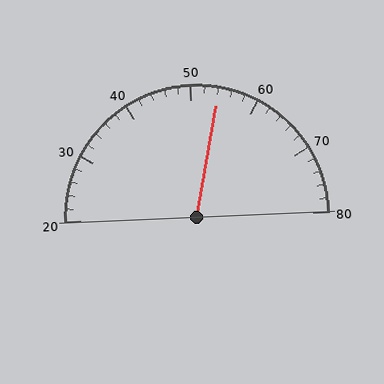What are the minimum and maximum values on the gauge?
The gauge ranges from 20 to 80.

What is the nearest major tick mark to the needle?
The nearest major tick mark is 50.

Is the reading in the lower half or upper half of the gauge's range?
The reading is in the upper half of the range (20 to 80).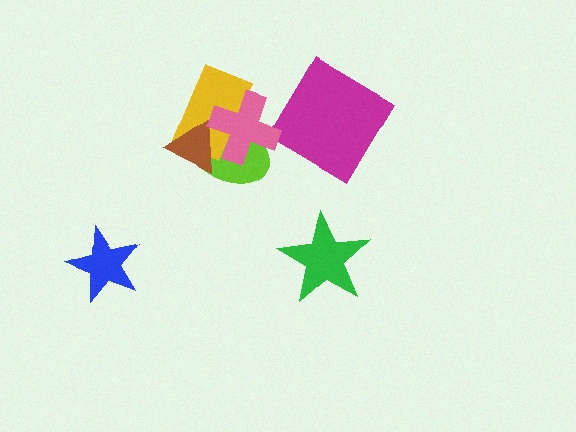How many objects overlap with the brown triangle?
3 objects overlap with the brown triangle.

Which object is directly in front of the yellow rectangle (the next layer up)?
The brown triangle is directly in front of the yellow rectangle.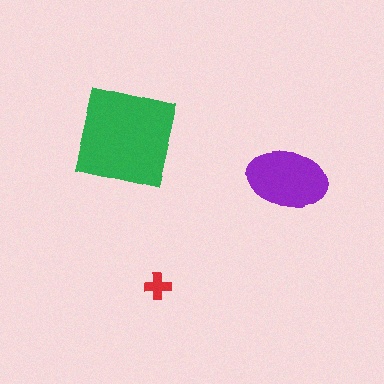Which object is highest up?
The green square is topmost.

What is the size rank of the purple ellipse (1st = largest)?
2nd.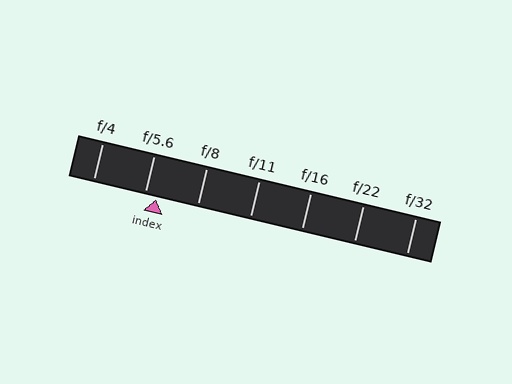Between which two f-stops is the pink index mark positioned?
The index mark is between f/5.6 and f/8.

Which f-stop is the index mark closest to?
The index mark is closest to f/5.6.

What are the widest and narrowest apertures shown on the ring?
The widest aperture shown is f/4 and the narrowest is f/32.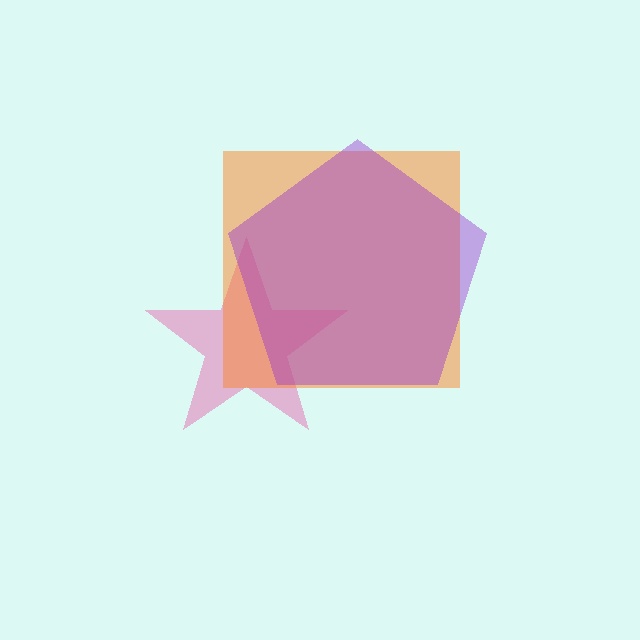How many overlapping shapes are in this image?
There are 3 overlapping shapes in the image.